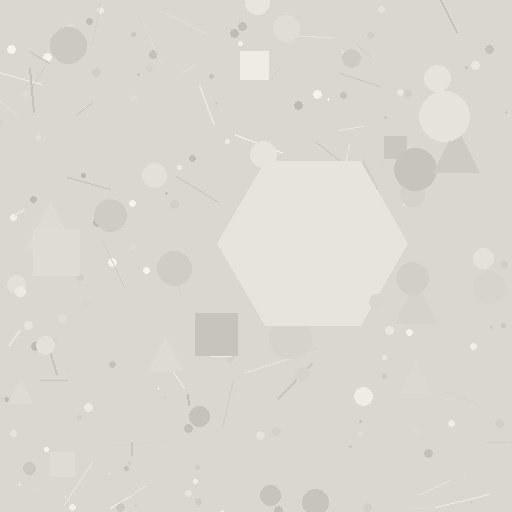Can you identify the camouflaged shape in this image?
The camouflaged shape is a hexagon.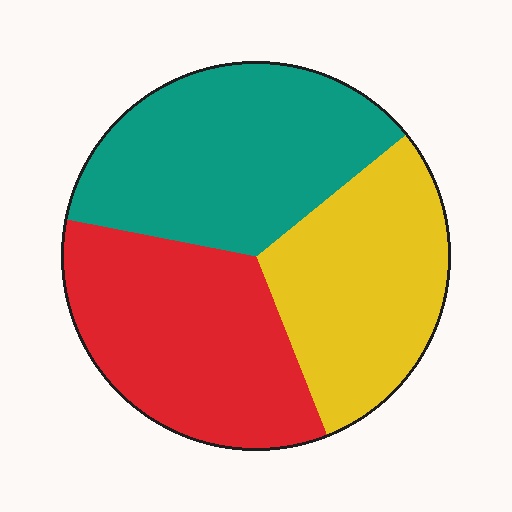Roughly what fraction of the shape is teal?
Teal takes up about three eighths (3/8) of the shape.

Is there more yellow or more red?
Red.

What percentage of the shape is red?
Red covers around 35% of the shape.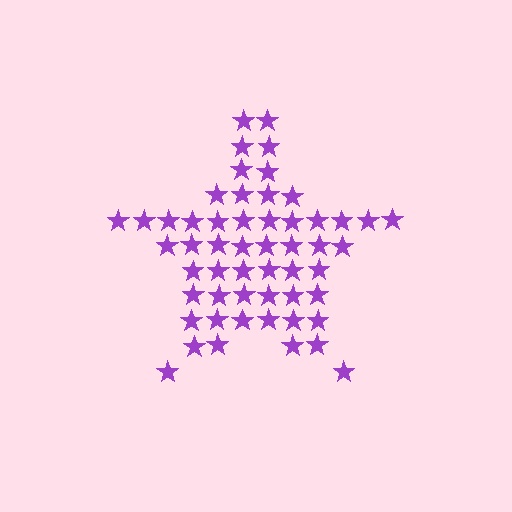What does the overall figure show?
The overall figure shows a star.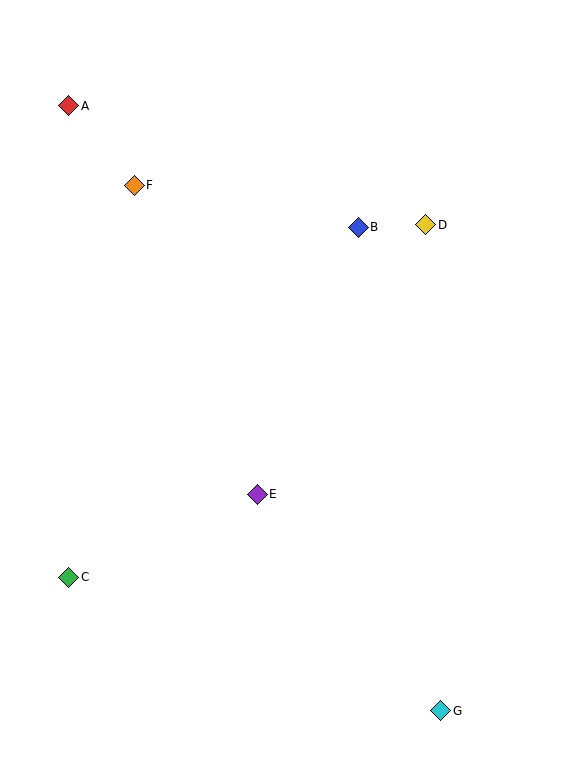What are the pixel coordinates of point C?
Point C is at (69, 577).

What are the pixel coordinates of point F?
Point F is at (134, 185).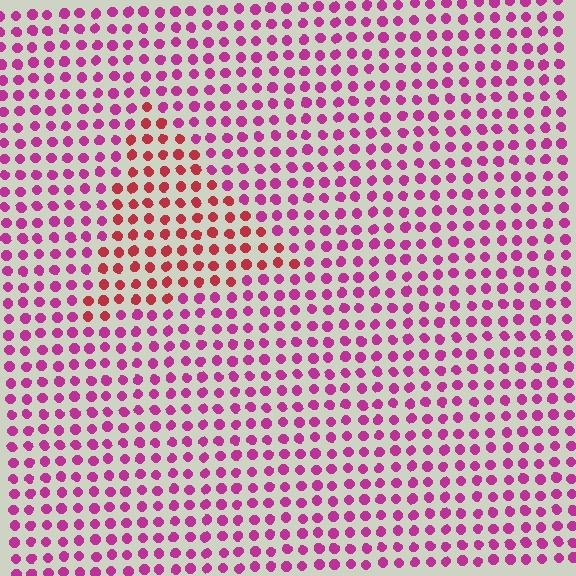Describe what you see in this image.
The image is filled with small magenta elements in a uniform arrangement. A triangle-shaped region is visible where the elements are tinted to a slightly different hue, forming a subtle color boundary.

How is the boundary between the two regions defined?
The boundary is defined purely by a slight shift in hue (about 38 degrees). Spacing, size, and orientation are identical on both sides.